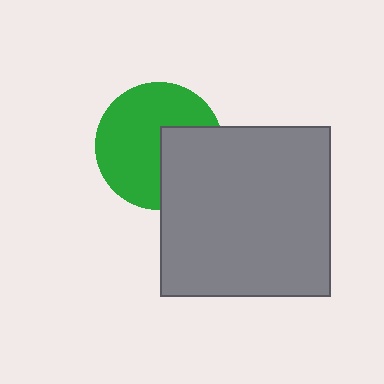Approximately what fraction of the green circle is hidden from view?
Roughly 35% of the green circle is hidden behind the gray square.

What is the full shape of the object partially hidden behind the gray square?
The partially hidden object is a green circle.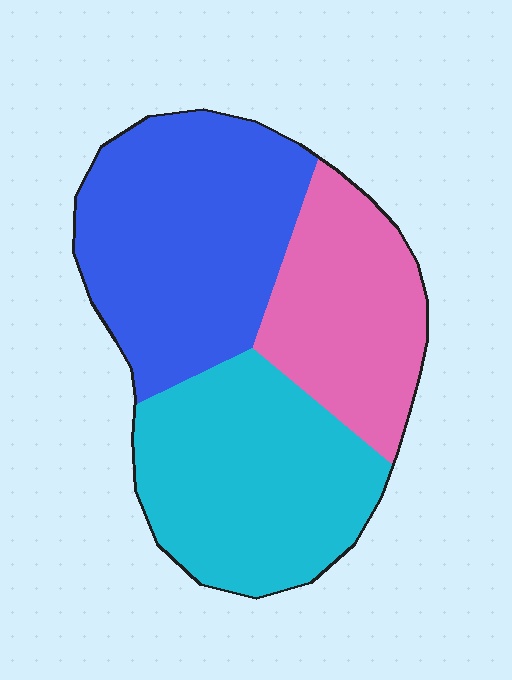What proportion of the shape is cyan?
Cyan covers 35% of the shape.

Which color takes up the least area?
Pink, at roughly 25%.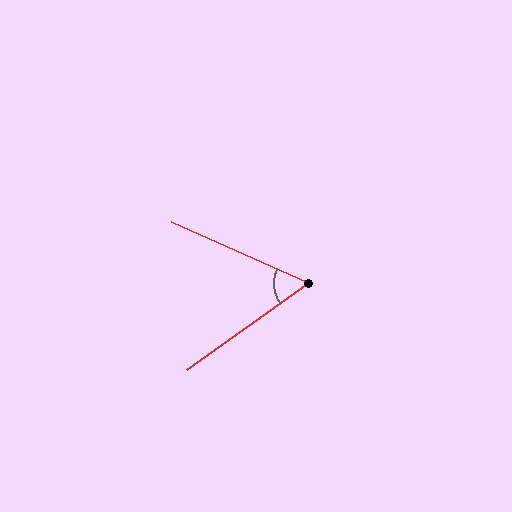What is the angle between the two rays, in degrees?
Approximately 59 degrees.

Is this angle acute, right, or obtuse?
It is acute.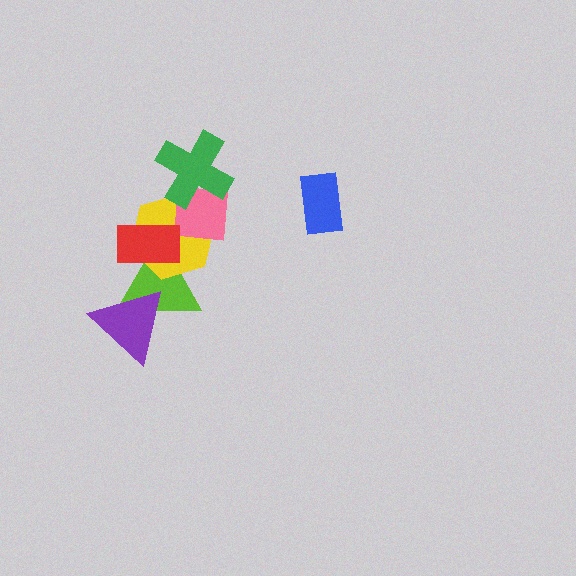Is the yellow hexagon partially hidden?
Yes, it is partially covered by another shape.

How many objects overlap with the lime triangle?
3 objects overlap with the lime triangle.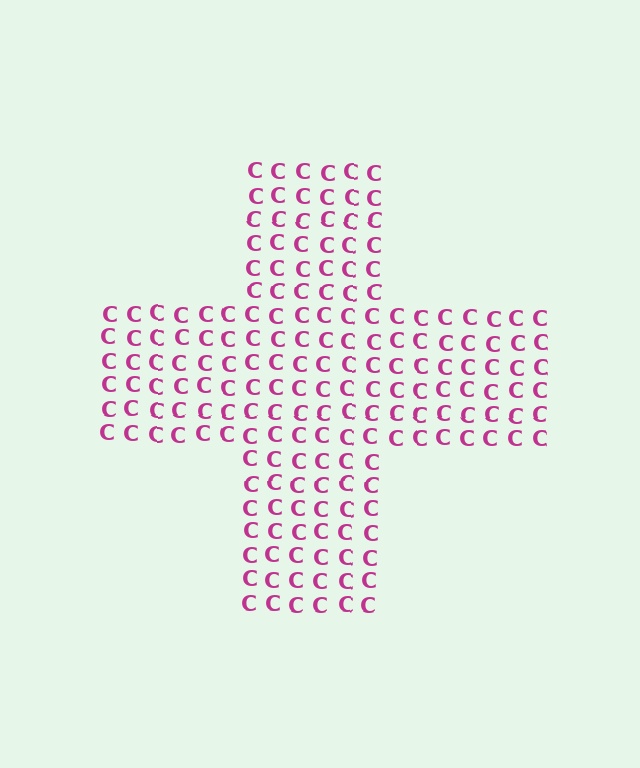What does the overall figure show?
The overall figure shows a cross.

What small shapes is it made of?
It is made of small letter C's.